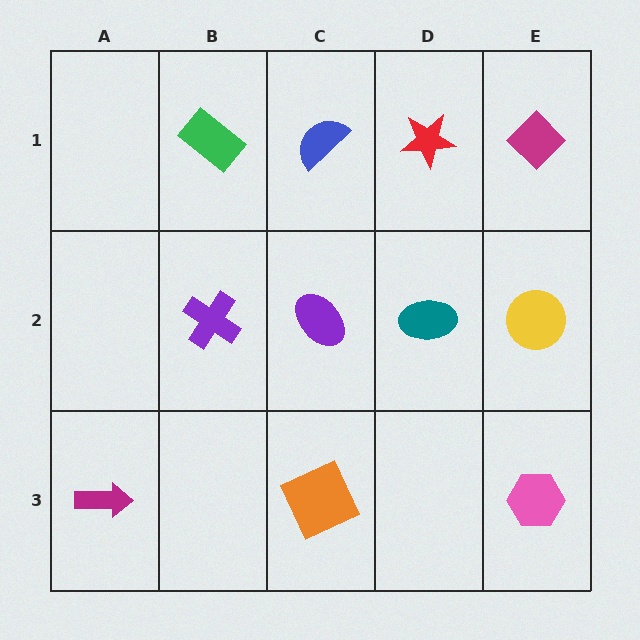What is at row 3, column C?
An orange square.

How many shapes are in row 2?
4 shapes.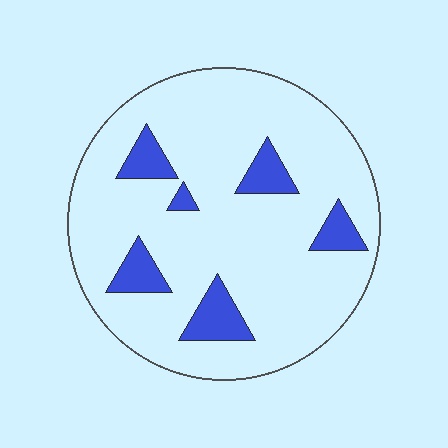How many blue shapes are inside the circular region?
6.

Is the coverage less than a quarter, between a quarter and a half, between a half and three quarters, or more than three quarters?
Less than a quarter.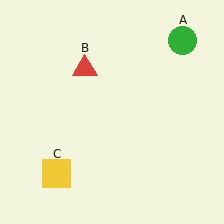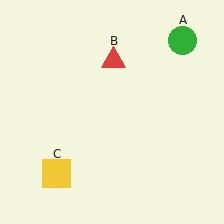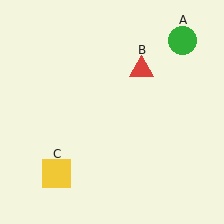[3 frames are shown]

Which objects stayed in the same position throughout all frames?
Green circle (object A) and yellow square (object C) remained stationary.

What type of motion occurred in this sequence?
The red triangle (object B) rotated clockwise around the center of the scene.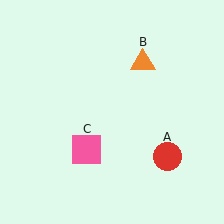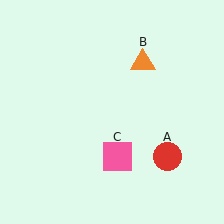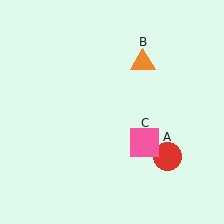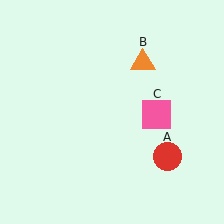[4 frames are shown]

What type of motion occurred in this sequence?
The pink square (object C) rotated counterclockwise around the center of the scene.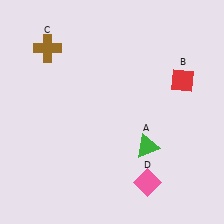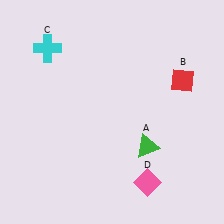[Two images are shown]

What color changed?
The cross (C) changed from brown in Image 1 to cyan in Image 2.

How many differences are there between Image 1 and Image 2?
There is 1 difference between the two images.